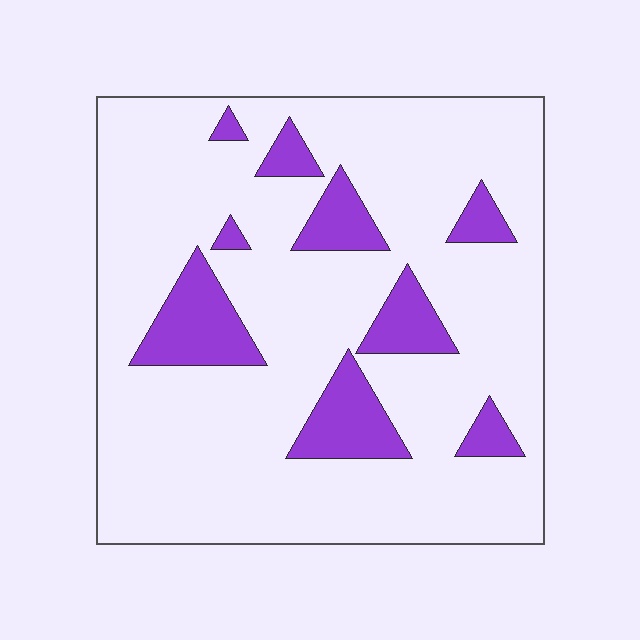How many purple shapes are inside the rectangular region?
9.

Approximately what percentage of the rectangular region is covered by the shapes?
Approximately 15%.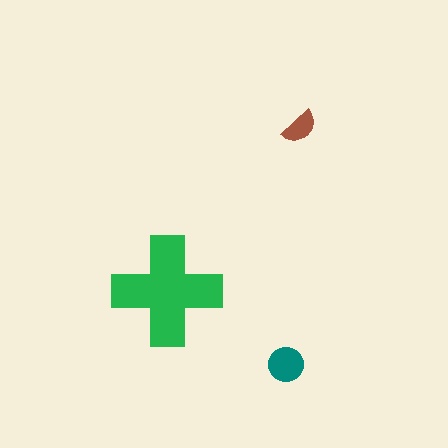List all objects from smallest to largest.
The brown semicircle, the teal circle, the green cross.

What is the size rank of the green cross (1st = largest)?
1st.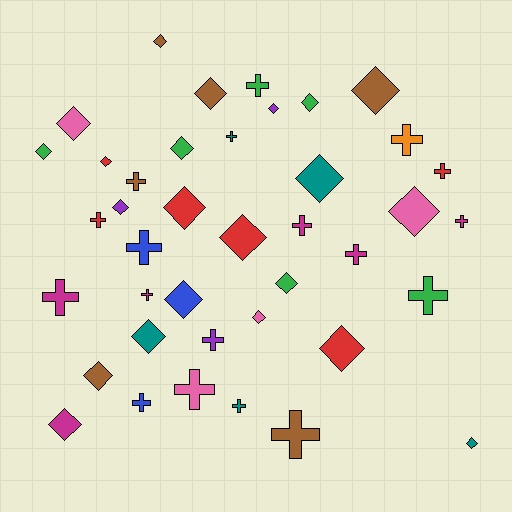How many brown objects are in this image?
There are 6 brown objects.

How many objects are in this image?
There are 40 objects.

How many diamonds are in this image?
There are 22 diamonds.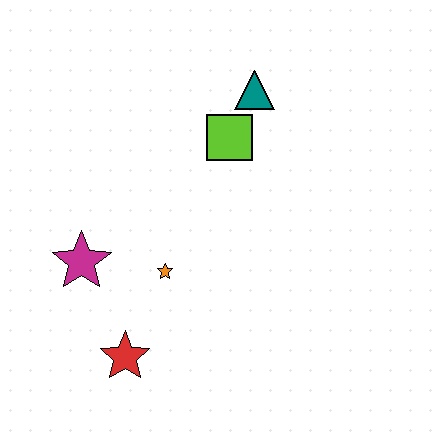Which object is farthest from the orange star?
The teal triangle is farthest from the orange star.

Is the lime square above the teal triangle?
No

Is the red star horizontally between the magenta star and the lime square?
Yes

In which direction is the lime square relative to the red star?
The lime square is above the red star.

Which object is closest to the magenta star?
The orange star is closest to the magenta star.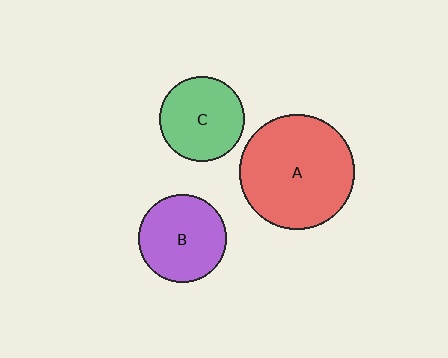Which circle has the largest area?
Circle A (red).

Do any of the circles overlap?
No, none of the circles overlap.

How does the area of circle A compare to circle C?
Approximately 1.8 times.